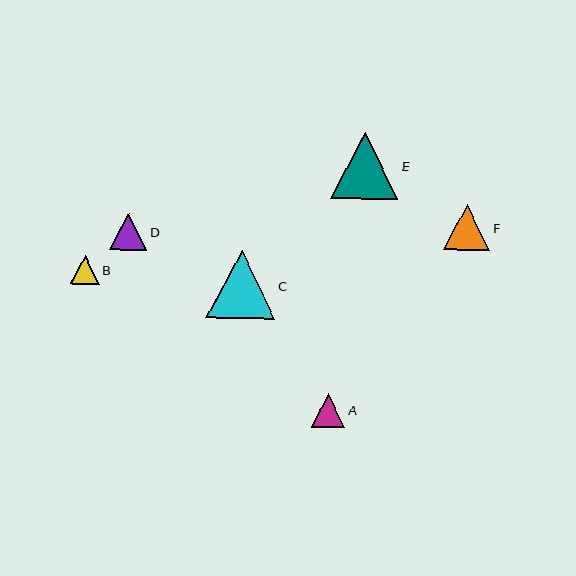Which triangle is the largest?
Triangle C is the largest with a size of approximately 68 pixels.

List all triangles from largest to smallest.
From largest to smallest: C, E, F, D, A, B.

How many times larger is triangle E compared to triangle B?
Triangle E is approximately 2.3 times the size of triangle B.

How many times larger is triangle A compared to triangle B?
Triangle A is approximately 1.2 times the size of triangle B.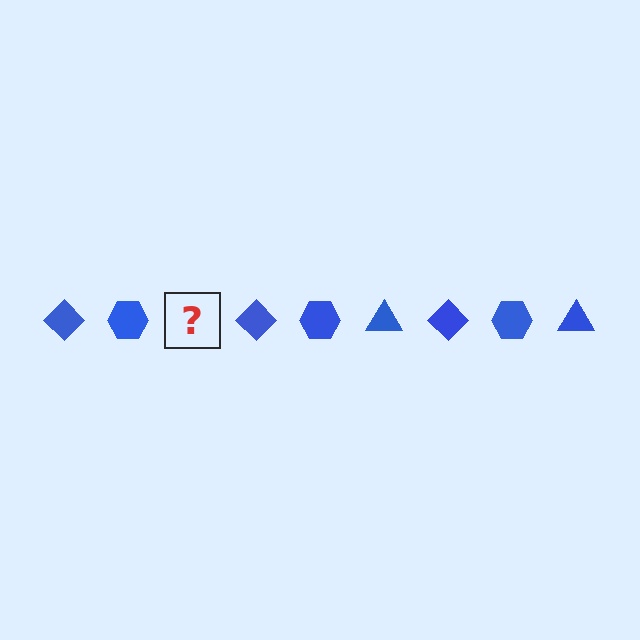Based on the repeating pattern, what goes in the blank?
The blank should be a blue triangle.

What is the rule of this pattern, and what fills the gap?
The rule is that the pattern cycles through diamond, hexagon, triangle shapes in blue. The gap should be filled with a blue triangle.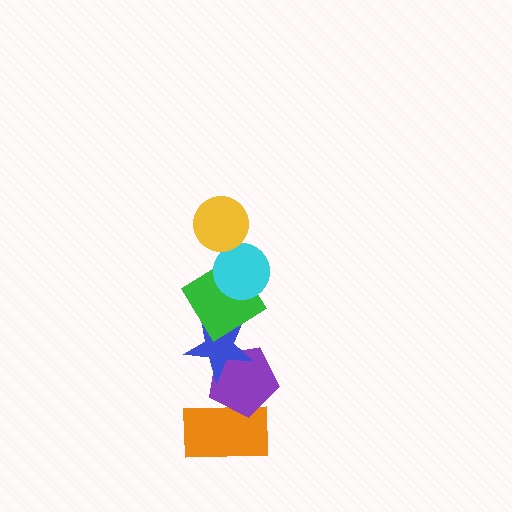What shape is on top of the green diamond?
The cyan circle is on top of the green diamond.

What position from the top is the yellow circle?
The yellow circle is 1st from the top.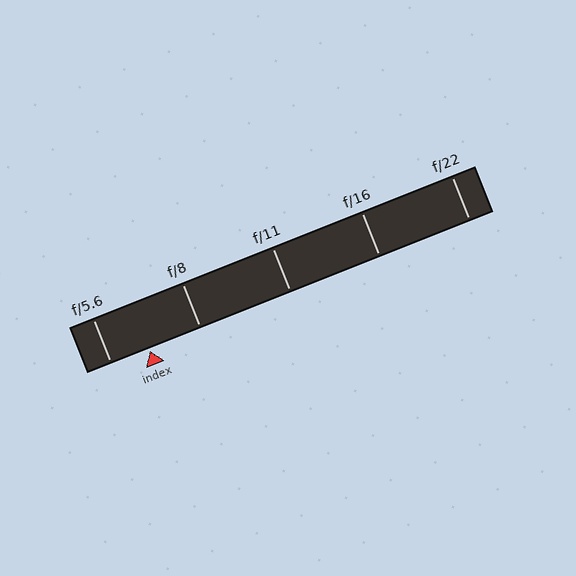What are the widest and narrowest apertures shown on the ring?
The widest aperture shown is f/5.6 and the narrowest is f/22.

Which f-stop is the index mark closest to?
The index mark is closest to f/5.6.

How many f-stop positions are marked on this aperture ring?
There are 5 f-stop positions marked.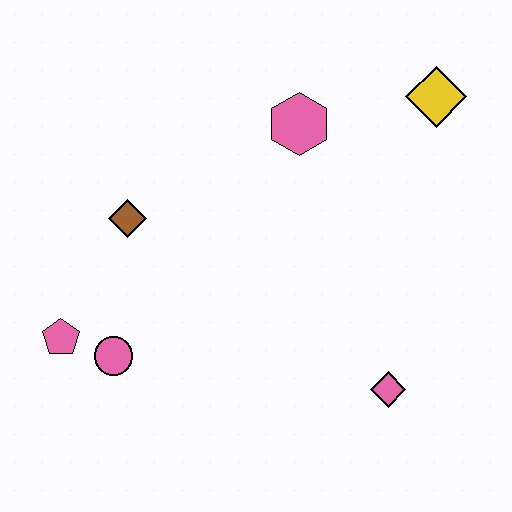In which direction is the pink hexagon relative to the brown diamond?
The pink hexagon is to the right of the brown diamond.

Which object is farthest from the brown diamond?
The yellow diamond is farthest from the brown diamond.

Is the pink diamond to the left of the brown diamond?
No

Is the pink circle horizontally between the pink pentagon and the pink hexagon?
Yes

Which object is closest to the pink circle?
The pink pentagon is closest to the pink circle.